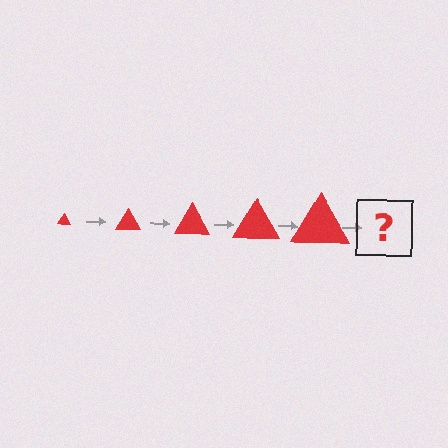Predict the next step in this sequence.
The next step is a red triangle, larger than the previous one.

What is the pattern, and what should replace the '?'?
The pattern is that the triangle gets progressively larger each step. The '?' should be a red triangle, larger than the previous one.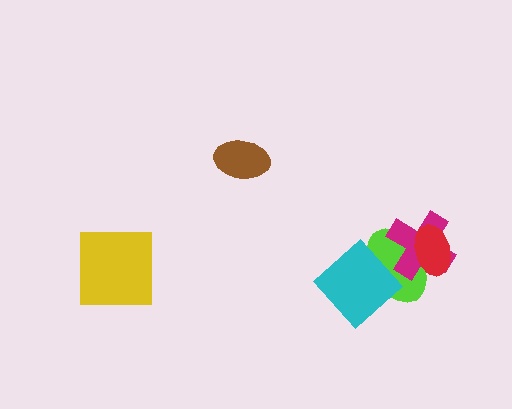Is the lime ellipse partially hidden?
Yes, it is partially covered by another shape.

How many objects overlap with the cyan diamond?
1 object overlaps with the cyan diamond.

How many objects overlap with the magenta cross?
2 objects overlap with the magenta cross.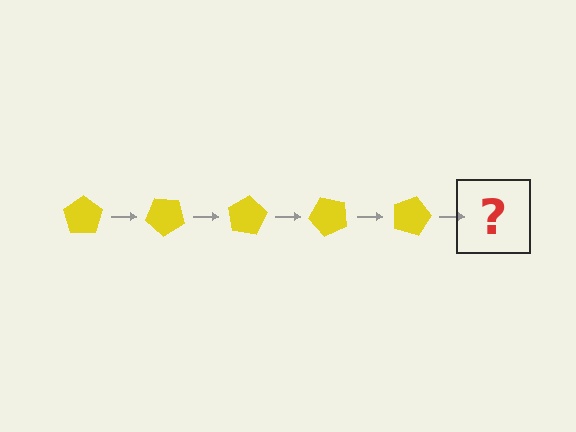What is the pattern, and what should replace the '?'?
The pattern is that the pentagon rotates 40 degrees each step. The '?' should be a yellow pentagon rotated 200 degrees.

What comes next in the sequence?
The next element should be a yellow pentagon rotated 200 degrees.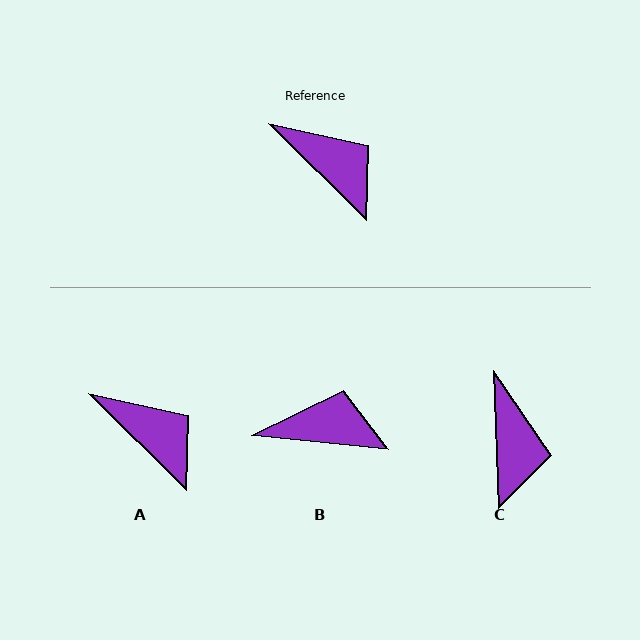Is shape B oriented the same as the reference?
No, it is off by about 39 degrees.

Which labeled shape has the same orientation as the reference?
A.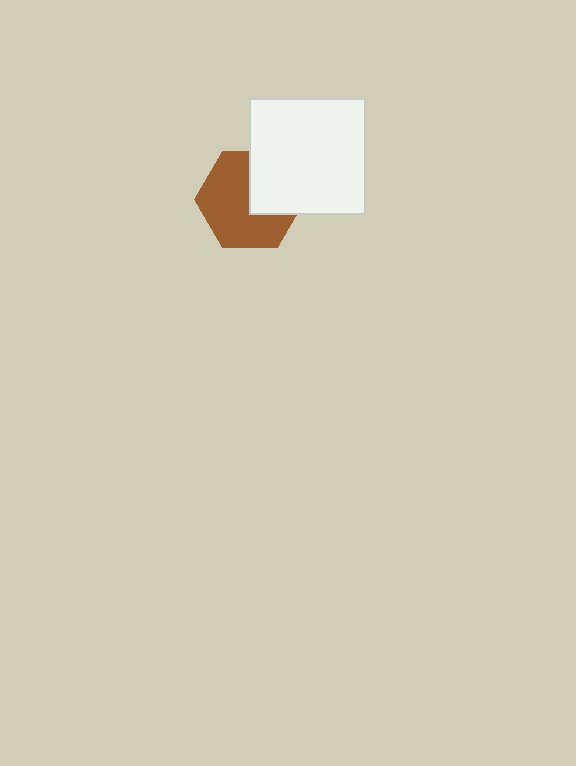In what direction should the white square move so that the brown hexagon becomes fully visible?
The white square should move toward the upper-right. That is the shortest direction to clear the overlap and leave the brown hexagon fully visible.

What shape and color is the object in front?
The object in front is a white square.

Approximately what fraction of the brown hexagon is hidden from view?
Roughly 36% of the brown hexagon is hidden behind the white square.